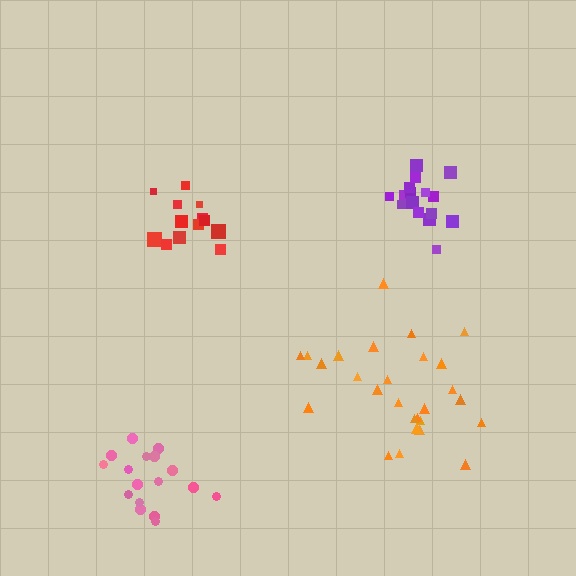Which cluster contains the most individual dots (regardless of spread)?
Orange (27).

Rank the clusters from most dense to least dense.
pink, red, purple, orange.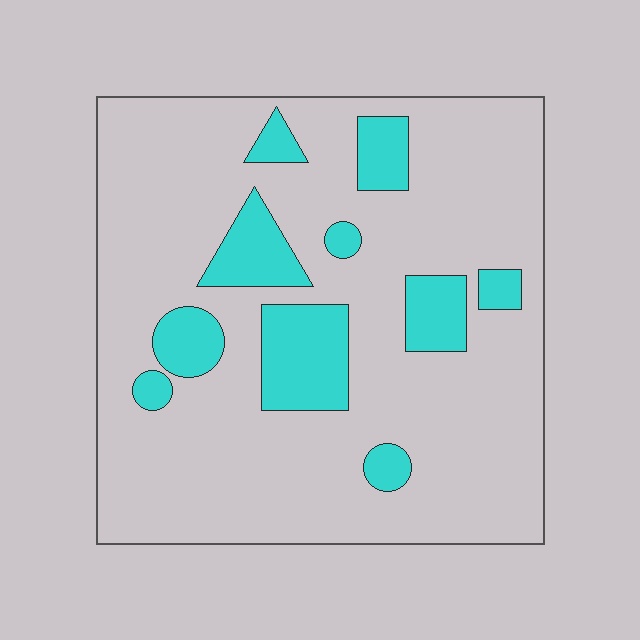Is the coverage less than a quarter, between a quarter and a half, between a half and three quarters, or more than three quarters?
Less than a quarter.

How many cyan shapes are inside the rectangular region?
10.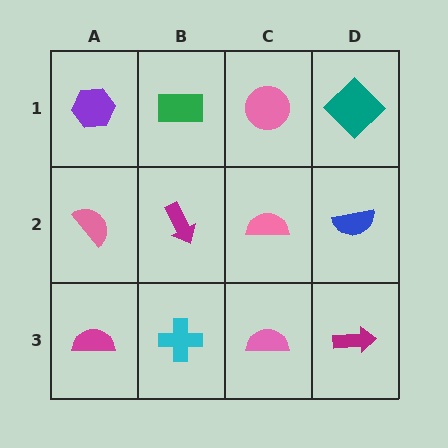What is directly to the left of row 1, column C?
A green rectangle.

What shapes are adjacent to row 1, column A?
A pink semicircle (row 2, column A), a green rectangle (row 1, column B).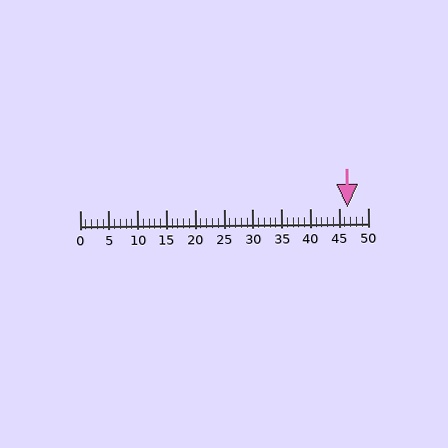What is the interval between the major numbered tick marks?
The major tick marks are spaced 5 units apart.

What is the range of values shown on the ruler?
The ruler shows values from 0 to 50.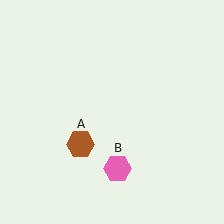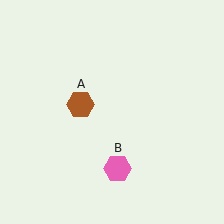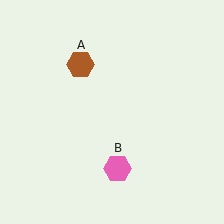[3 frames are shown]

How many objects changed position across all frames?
1 object changed position: brown hexagon (object A).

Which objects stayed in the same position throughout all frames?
Pink hexagon (object B) remained stationary.